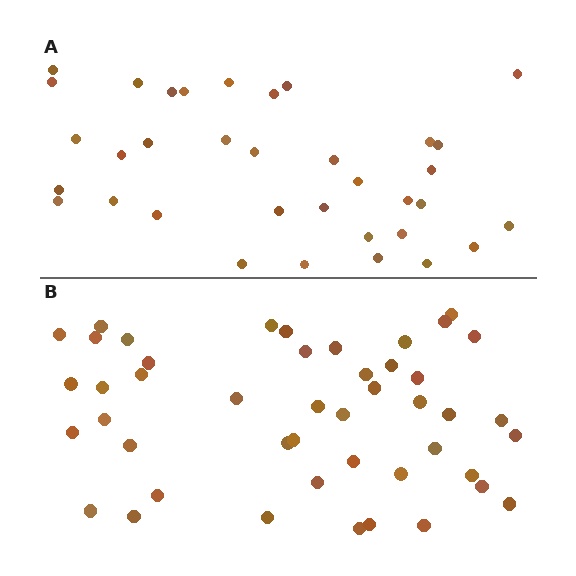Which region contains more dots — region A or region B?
Region B (the bottom region) has more dots.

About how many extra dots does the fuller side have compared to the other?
Region B has roughly 12 or so more dots than region A.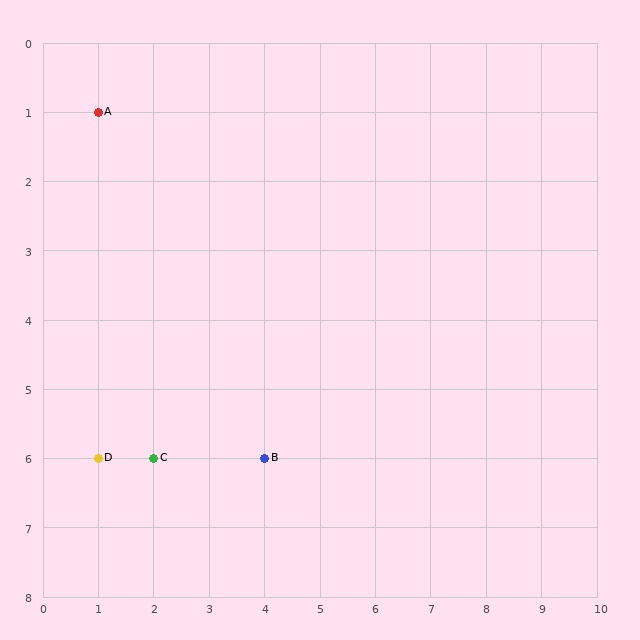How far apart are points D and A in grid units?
Points D and A are 5 rows apart.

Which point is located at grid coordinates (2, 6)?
Point C is at (2, 6).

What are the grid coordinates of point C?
Point C is at grid coordinates (2, 6).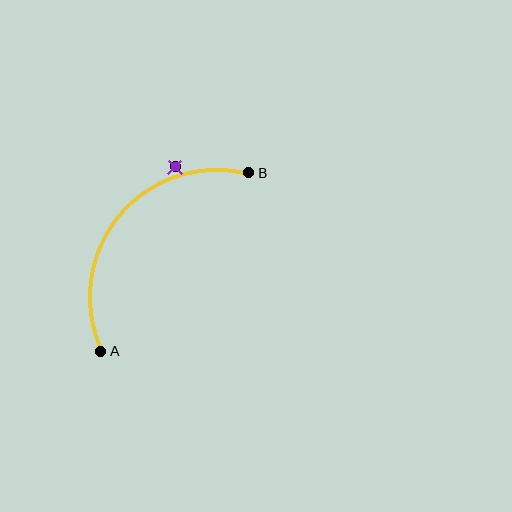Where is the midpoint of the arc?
The arc midpoint is the point on the curve farthest from the straight line joining A and B. It sits above and to the left of that line.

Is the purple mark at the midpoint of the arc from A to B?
No — the purple mark does not lie on the arc at all. It sits slightly outside the curve.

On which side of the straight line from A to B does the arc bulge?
The arc bulges above and to the left of the straight line connecting A and B.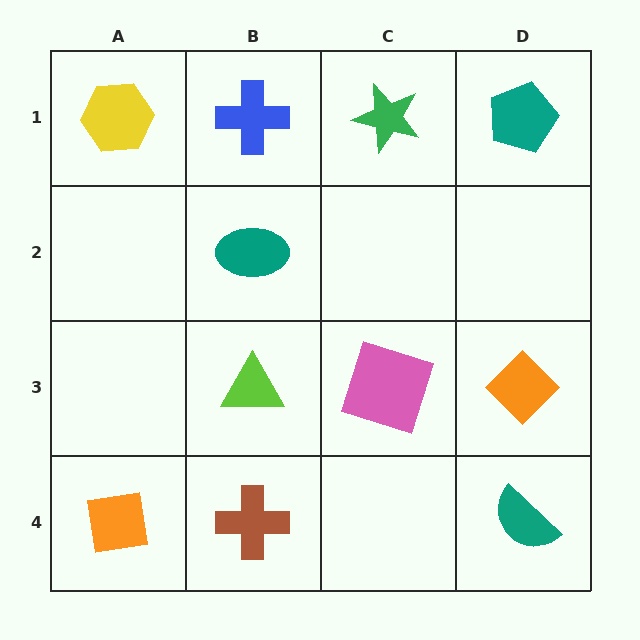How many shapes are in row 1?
4 shapes.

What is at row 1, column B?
A blue cross.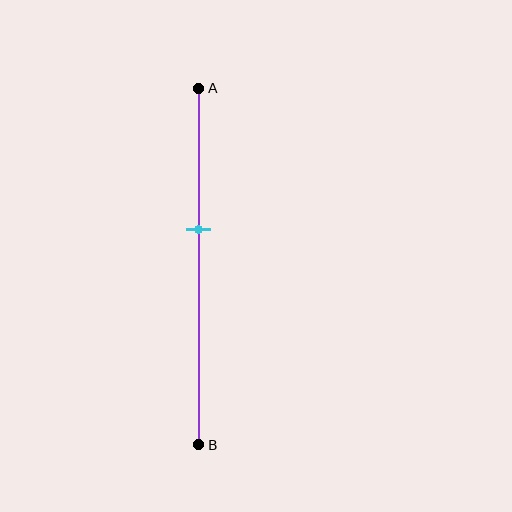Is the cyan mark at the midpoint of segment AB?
No, the mark is at about 40% from A, not at the 50% midpoint.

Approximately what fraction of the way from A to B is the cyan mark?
The cyan mark is approximately 40% of the way from A to B.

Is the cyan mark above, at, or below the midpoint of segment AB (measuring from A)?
The cyan mark is above the midpoint of segment AB.